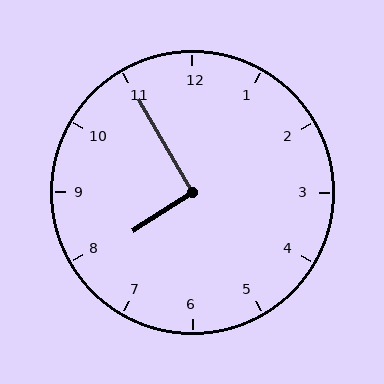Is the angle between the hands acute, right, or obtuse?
It is right.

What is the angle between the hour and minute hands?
Approximately 92 degrees.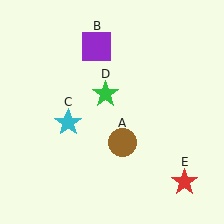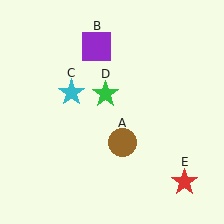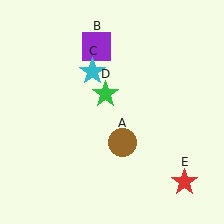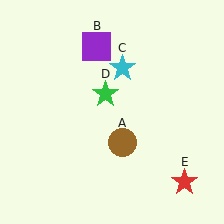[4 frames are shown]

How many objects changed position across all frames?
1 object changed position: cyan star (object C).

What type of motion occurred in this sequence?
The cyan star (object C) rotated clockwise around the center of the scene.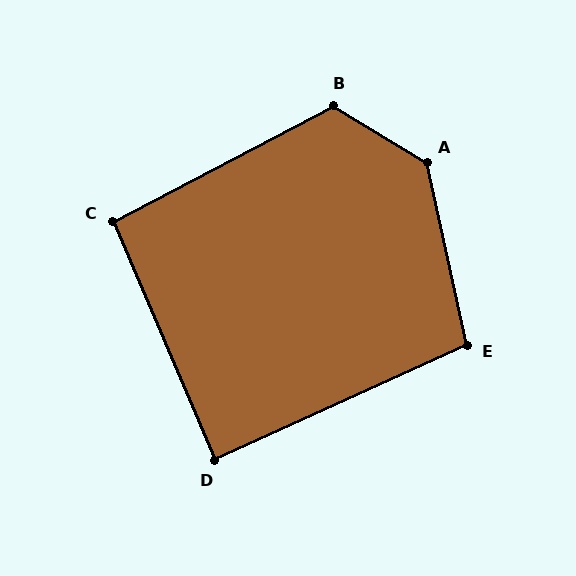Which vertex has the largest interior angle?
A, at approximately 133 degrees.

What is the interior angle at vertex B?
Approximately 121 degrees (obtuse).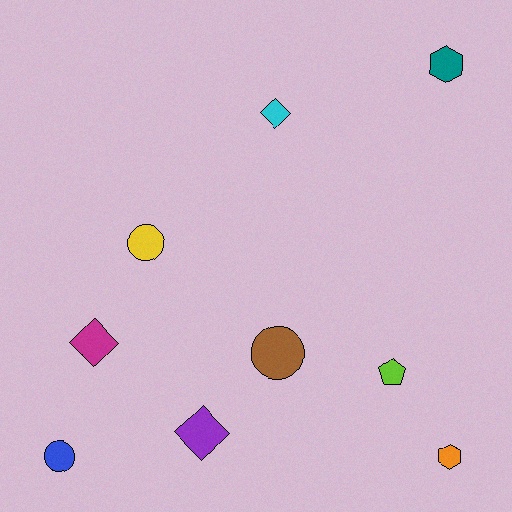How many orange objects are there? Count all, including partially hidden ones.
There is 1 orange object.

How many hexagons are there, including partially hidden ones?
There are 2 hexagons.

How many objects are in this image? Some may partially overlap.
There are 9 objects.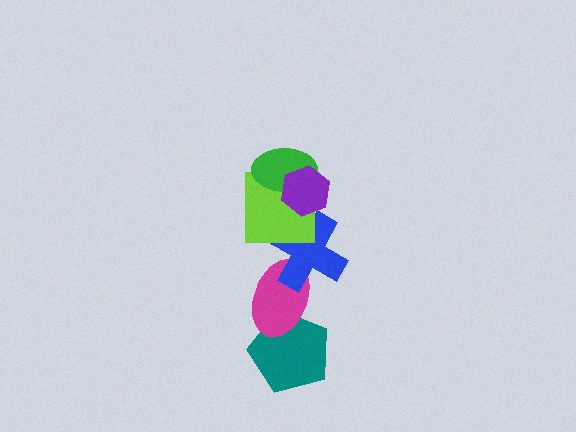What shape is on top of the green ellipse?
The purple hexagon is on top of the green ellipse.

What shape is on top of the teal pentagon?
The magenta ellipse is on top of the teal pentagon.